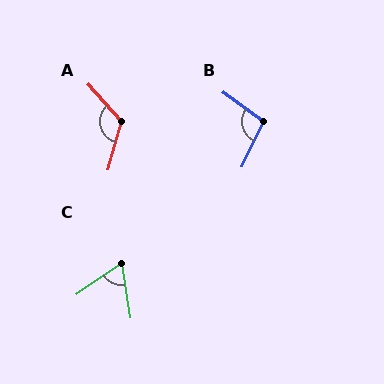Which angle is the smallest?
C, at approximately 64 degrees.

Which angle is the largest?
A, at approximately 123 degrees.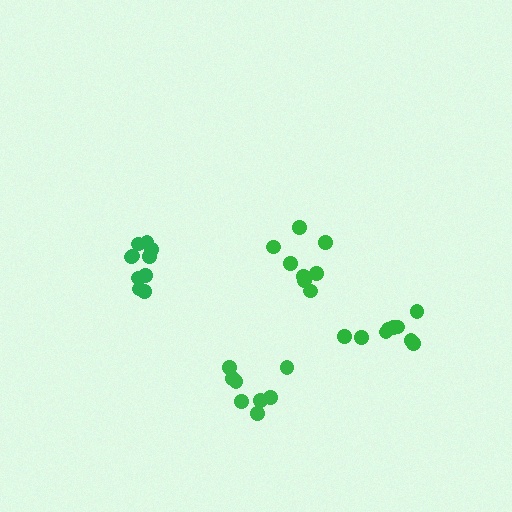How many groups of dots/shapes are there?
There are 4 groups.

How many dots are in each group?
Group 1: 9 dots, Group 2: 8 dots, Group 3: 8 dots, Group 4: 10 dots (35 total).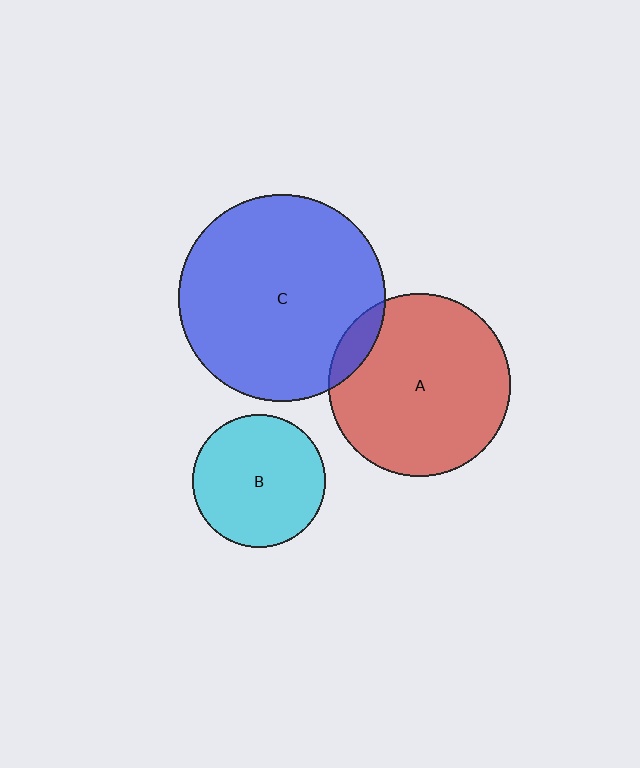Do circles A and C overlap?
Yes.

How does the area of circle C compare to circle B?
Approximately 2.4 times.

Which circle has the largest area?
Circle C (blue).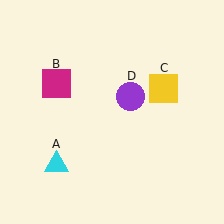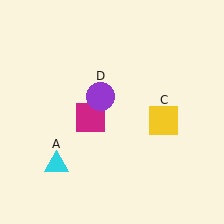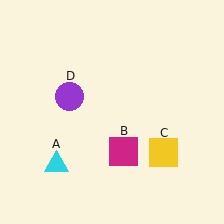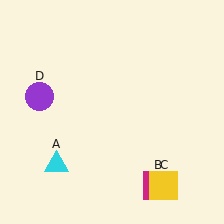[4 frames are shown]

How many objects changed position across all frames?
3 objects changed position: magenta square (object B), yellow square (object C), purple circle (object D).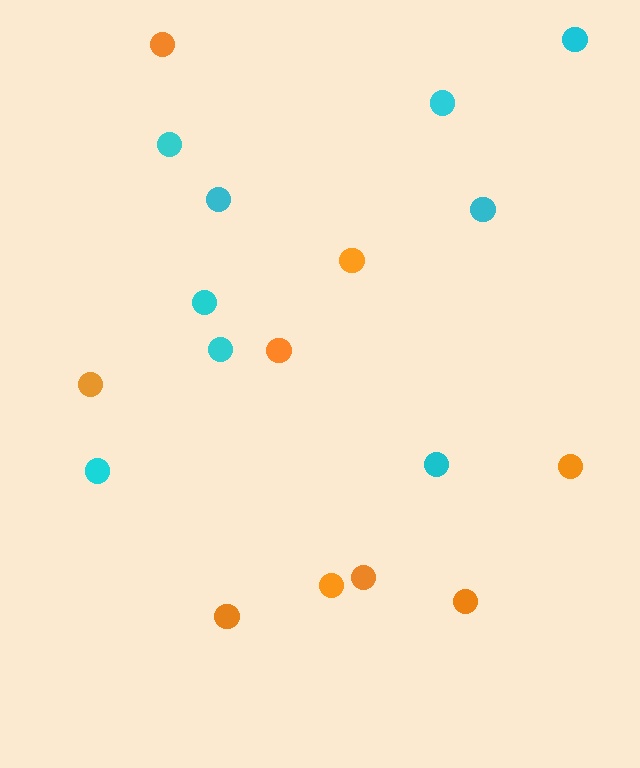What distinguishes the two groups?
There are 2 groups: one group of cyan circles (9) and one group of orange circles (9).